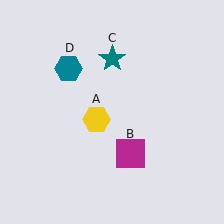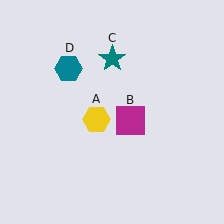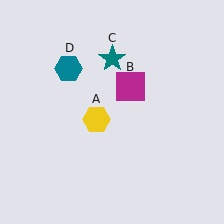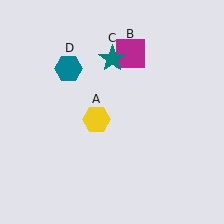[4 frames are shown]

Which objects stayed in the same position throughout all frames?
Yellow hexagon (object A) and teal star (object C) and teal hexagon (object D) remained stationary.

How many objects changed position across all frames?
1 object changed position: magenta square (object B).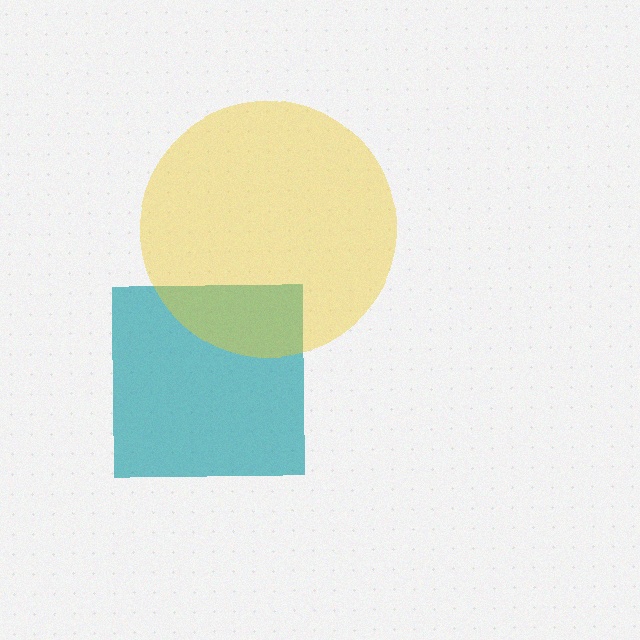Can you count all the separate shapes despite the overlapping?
Yes, there are 2 separate shapes.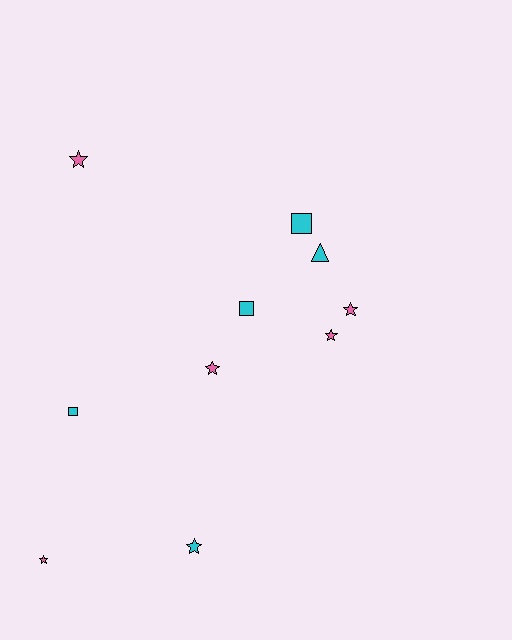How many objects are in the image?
There are 10 objects.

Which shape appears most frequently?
Star, with 6 objects.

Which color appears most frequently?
Cyan, with 5 objects.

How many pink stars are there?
There are 5 pink stars.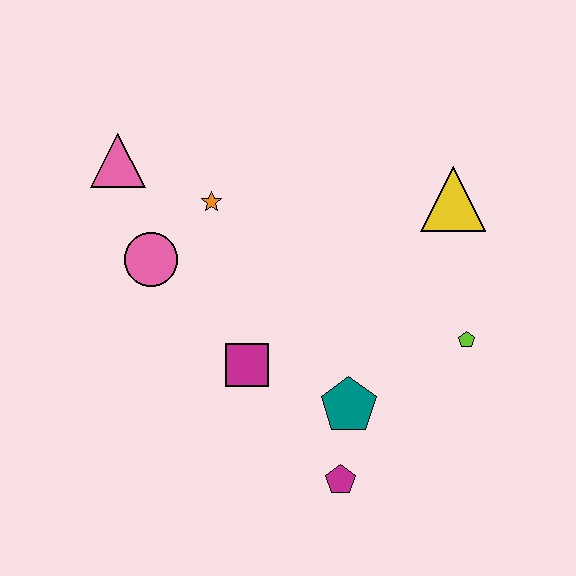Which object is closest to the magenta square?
The teal pentagon is closest to the magenta square.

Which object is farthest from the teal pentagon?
The pink triangle is farthest from the teal pentagon.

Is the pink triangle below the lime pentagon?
No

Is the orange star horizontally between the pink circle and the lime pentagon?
Yes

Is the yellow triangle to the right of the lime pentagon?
No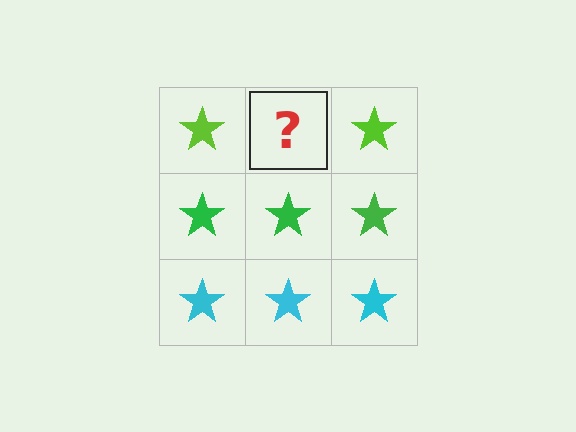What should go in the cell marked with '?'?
The missing cell should contain a lime star.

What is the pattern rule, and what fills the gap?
The rule is that each row has a consistent color. The gap should be filled with a lime star.